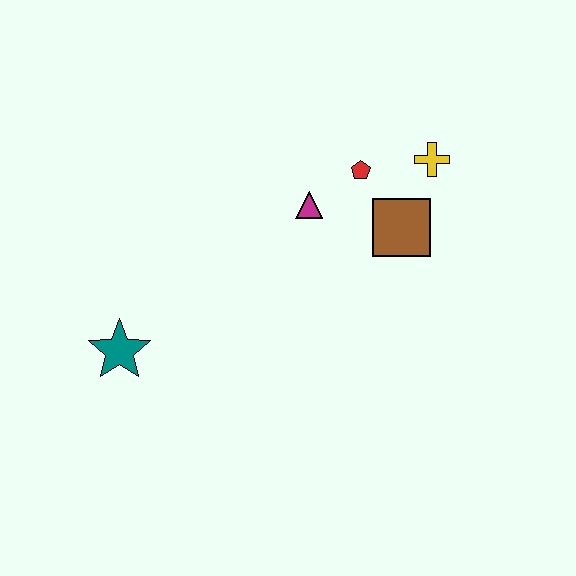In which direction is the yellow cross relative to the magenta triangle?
The yellow cross is to the right of the magenta triangle.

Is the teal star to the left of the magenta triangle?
Yes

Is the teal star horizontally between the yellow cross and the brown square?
No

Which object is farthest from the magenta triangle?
The teal star is farthest from the magenta triangle.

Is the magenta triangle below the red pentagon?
Yes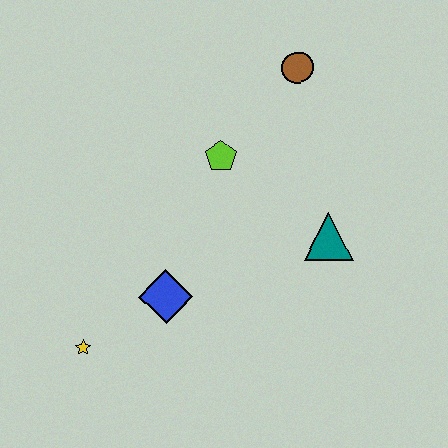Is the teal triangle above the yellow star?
Yes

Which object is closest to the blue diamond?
The yellow star is closest to the blue diamond.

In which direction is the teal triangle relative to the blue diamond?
The teal triangle is to the right of the blue diamond.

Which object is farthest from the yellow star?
The brown circle is farthest from the yellow star.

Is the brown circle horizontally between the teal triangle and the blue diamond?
Yes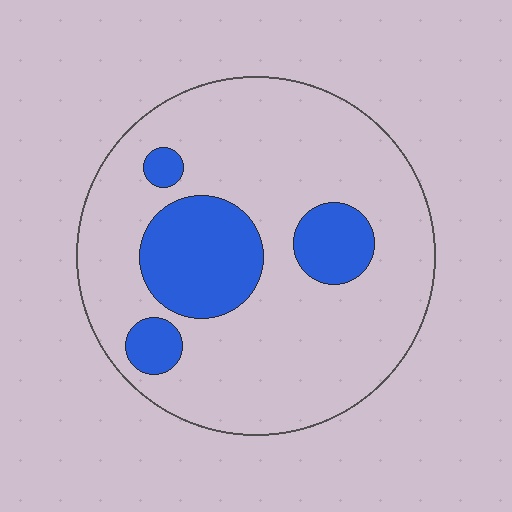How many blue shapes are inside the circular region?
4.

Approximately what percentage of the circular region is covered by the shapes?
Approximately 20%.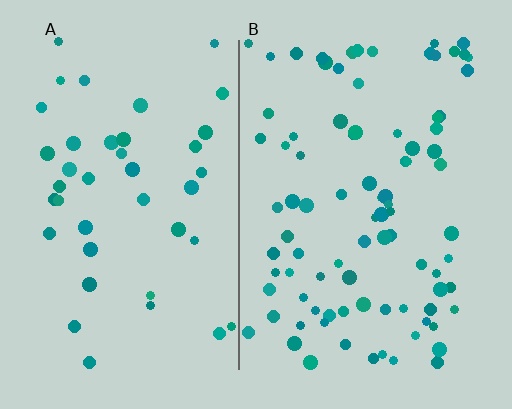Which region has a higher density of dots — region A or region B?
B (the right).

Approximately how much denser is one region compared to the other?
Approximately 2.1× — region B over region A.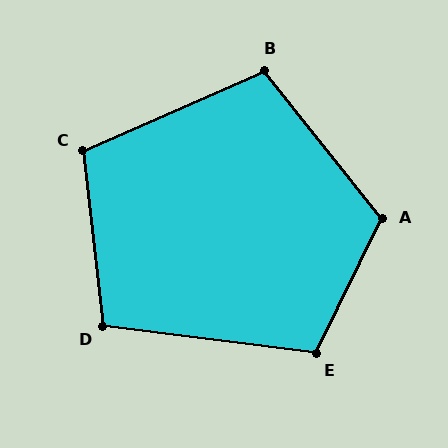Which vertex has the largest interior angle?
A, at approximately 115 degrees.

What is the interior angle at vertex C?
Approximately 108 degrees (obtuse).